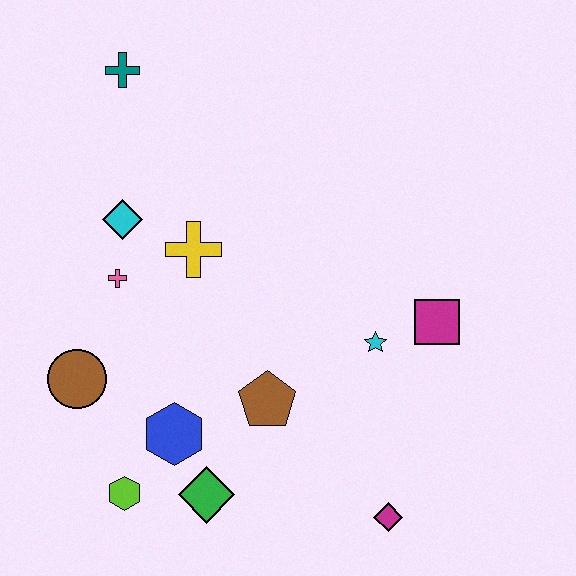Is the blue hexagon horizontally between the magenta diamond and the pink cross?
Yes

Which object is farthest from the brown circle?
The magenta square is farthest from the brown circle.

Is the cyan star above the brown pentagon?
Yes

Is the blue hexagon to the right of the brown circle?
Yes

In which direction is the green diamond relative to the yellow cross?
The green diamond is below the yellow cross.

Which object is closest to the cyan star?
The magenta square is closest to the cyan star.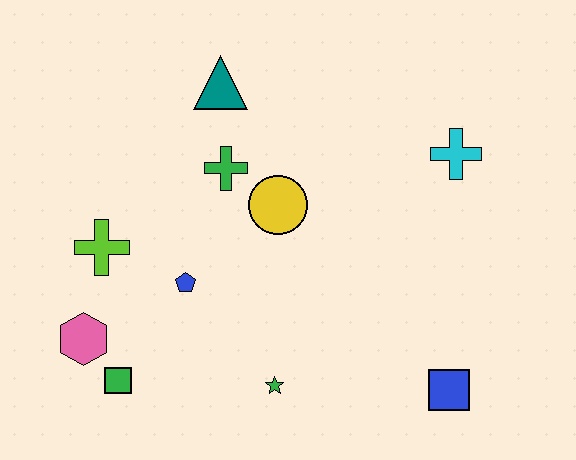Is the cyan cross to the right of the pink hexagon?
Yes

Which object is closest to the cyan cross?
The yellow circle is closest to the cyan cross.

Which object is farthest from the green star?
The teal triangle is farthest from the green star.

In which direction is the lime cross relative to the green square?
The lime cross is above the green square.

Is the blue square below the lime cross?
Yes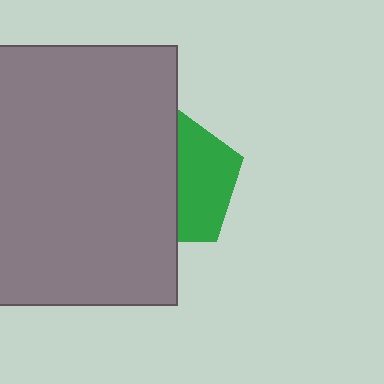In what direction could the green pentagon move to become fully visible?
The green pentagon could move right. That would shift it out from behind the gray rectangle entirely.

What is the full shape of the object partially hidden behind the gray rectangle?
The partially hidden object is a green pentagon.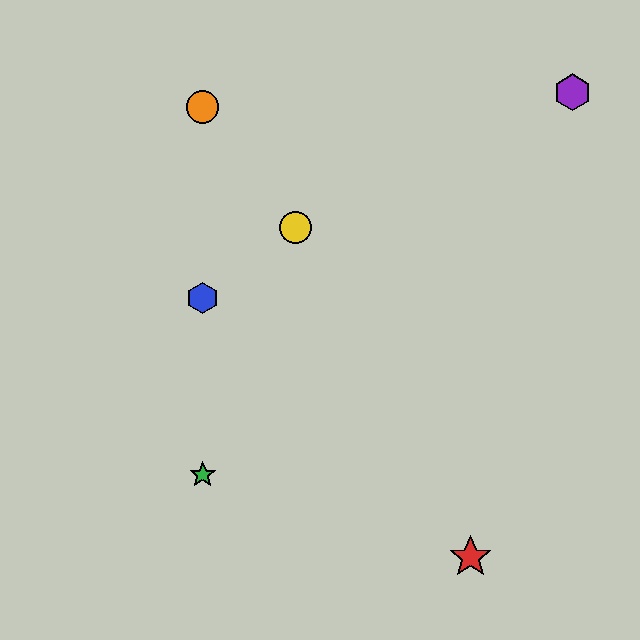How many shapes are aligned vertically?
3 shapes (the blue hexagon, the green star, the orange circle) are aligned vertically.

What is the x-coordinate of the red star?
The red star is at x≈470.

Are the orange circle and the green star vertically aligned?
Yes, both are at x≈203.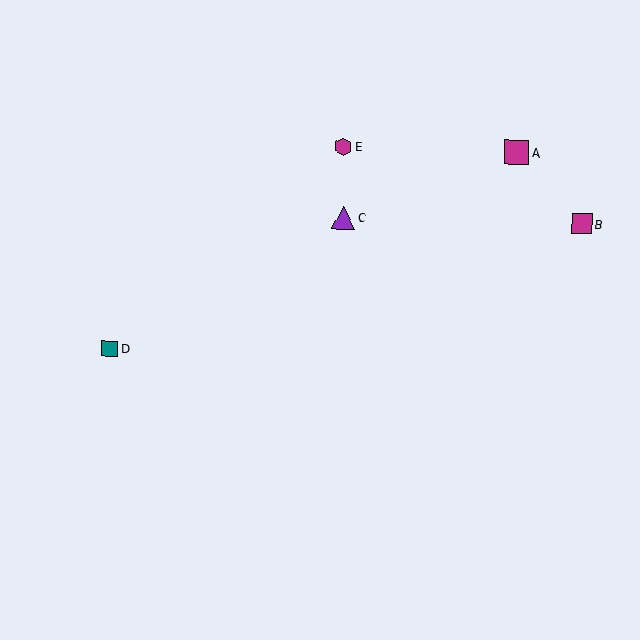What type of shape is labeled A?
Shape A is a magenta square.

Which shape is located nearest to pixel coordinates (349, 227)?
The purple triangle (labeled C) at (343, 218) is nearest to that location.